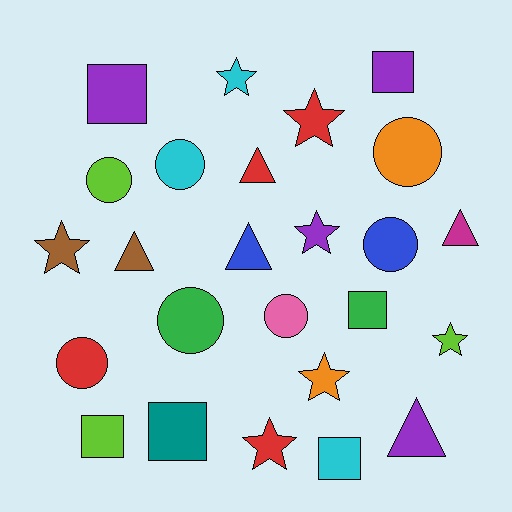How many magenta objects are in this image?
There is 1 magenta object.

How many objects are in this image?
There are 25 objects.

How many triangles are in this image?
There are 5 triangles.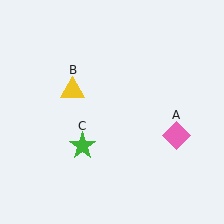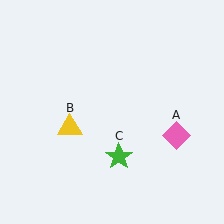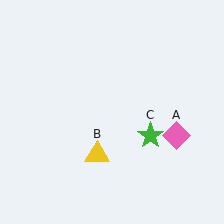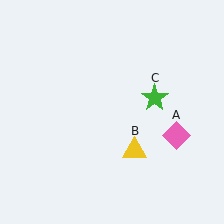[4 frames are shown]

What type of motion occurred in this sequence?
The yellow triangle (object B), green star (object C) rotated counterclockwise around the center of the scene.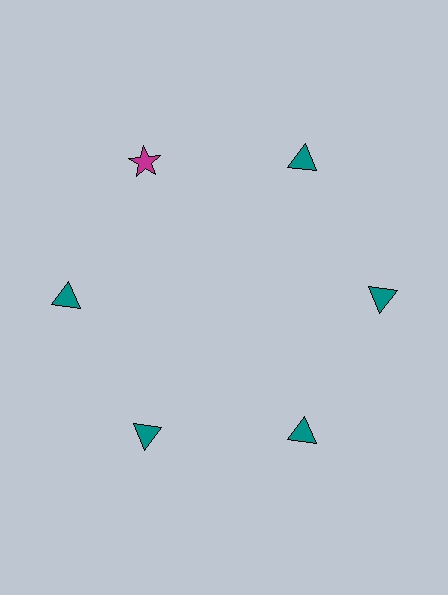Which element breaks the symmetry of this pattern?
The magenta star at roughly the 11 o'clock position breaks the symmetry. All other shapes are teal triangles.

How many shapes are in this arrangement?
There are 6 shapes arranged in a ring pattern.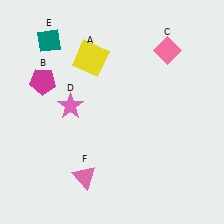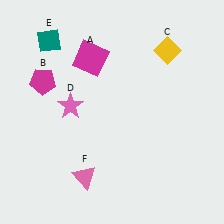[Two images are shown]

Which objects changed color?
A changed from yellow to magenta. C changed from pink to yellow.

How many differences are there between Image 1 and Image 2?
There are 2 differences between the two images.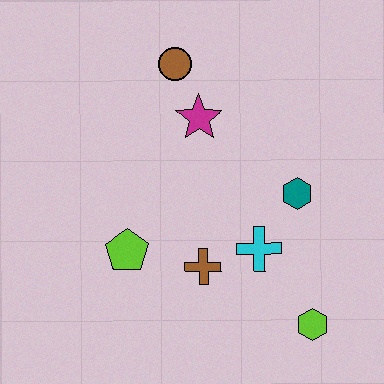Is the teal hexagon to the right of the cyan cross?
Yes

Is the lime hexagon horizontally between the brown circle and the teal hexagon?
No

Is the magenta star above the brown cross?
Yes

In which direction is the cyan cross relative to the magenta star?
The cyan cross is below the magenta star.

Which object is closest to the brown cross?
The cyan cross is closest to the brown cross.